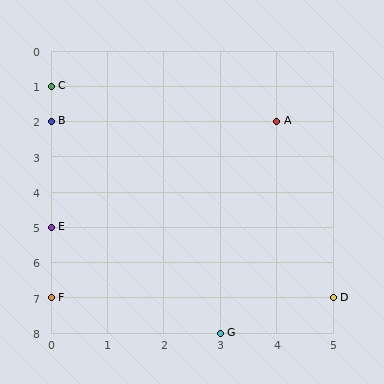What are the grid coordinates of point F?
Point F is at grid coordinates (0, 7).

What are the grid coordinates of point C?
Point C is at grid coordinates (0, 1).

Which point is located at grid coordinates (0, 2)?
Point B is at (0, 2).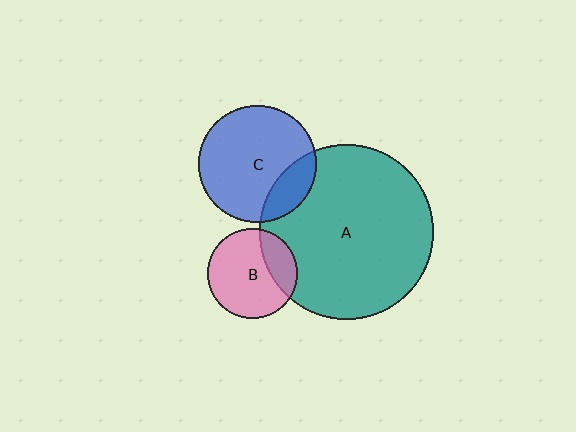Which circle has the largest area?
Circle A (teal).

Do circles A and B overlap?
Yes.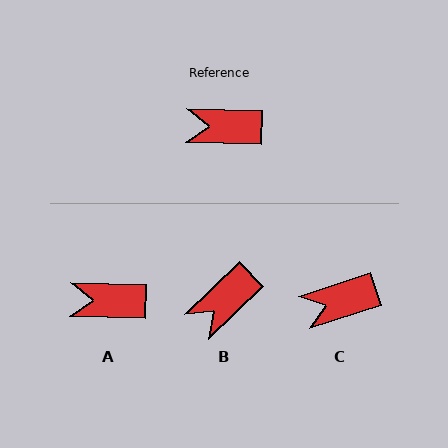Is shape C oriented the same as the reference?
No, it is off by about 20 degrees.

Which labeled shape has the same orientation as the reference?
A.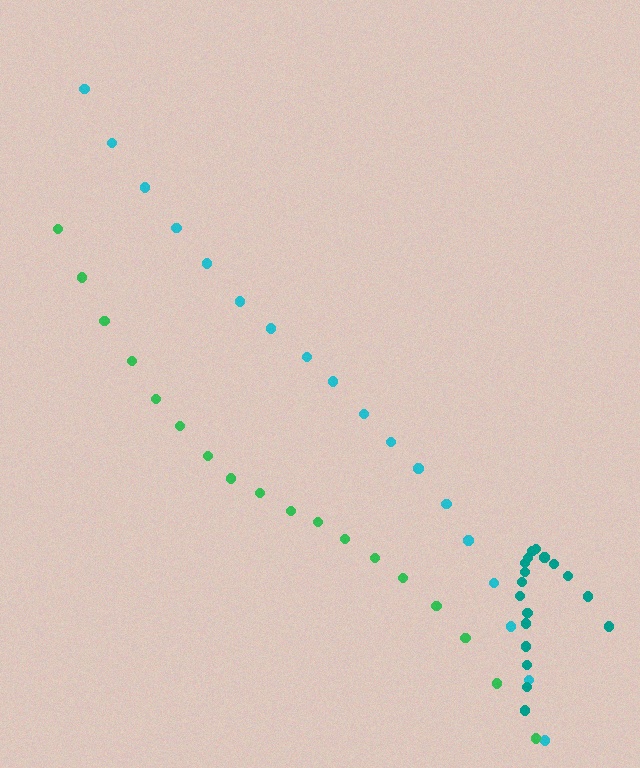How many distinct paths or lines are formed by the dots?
There are 3 distinct paths.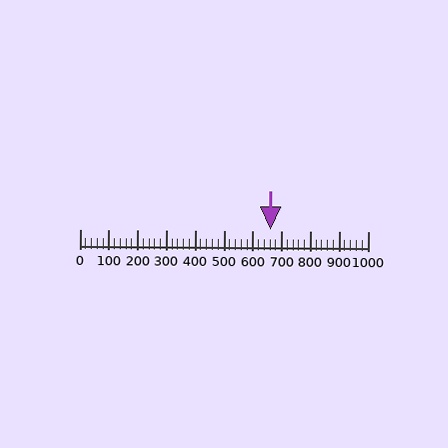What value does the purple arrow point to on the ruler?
The purple arrow points to approximately 660.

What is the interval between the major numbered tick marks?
The major tick marks are spaced 100 units apart.